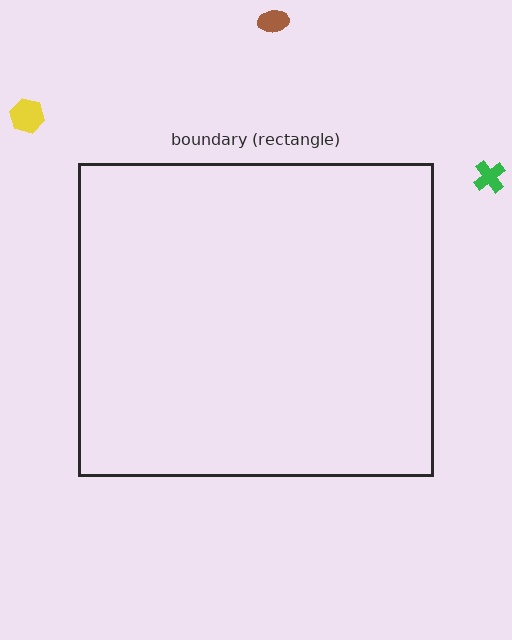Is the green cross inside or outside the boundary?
Outside.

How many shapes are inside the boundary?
0 inside, 3 outside.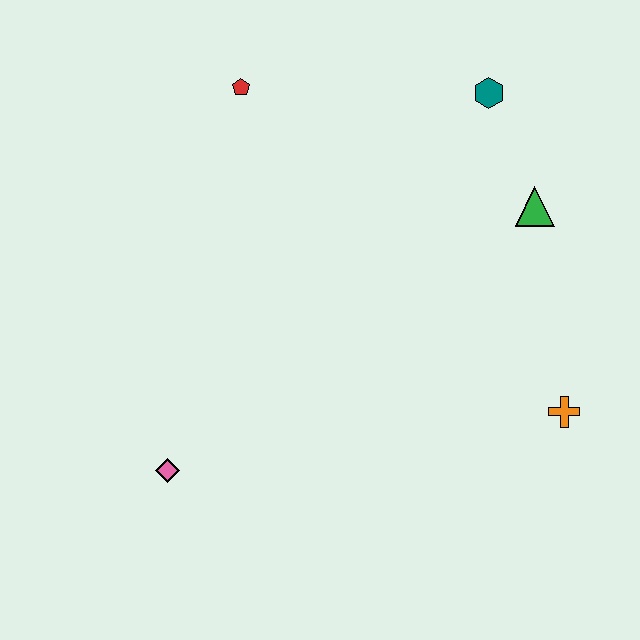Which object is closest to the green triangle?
The teal hexagon is closest to the green triangle.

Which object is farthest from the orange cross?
The red pentagon is farthest from the orange cross.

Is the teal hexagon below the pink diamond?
No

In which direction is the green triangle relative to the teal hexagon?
The green triangle is below the teal hexagon.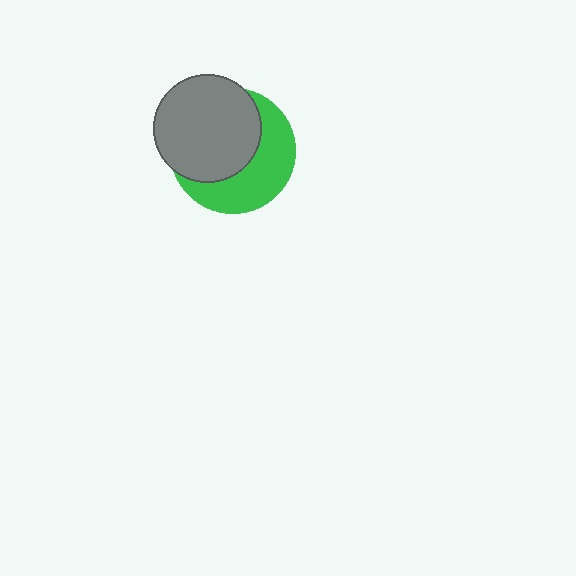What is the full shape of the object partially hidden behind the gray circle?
The partially hidden object is a green circle.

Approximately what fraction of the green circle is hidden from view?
Roughly 55% of the green circle is hidden behind the gray circle.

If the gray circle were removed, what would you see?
You would see the complete green circle.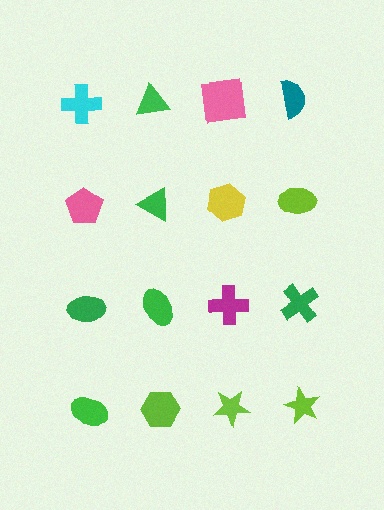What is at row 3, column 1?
A green ellipse.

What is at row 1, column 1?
A cyan cross.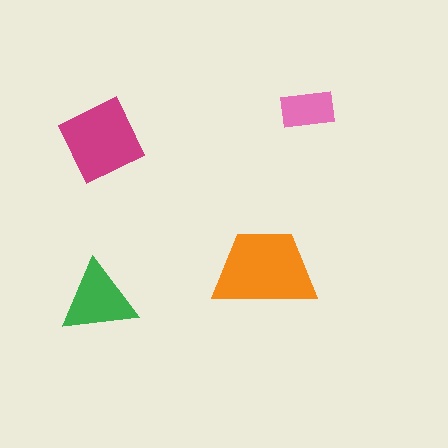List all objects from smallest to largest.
The pink rectangle, the green triangle, the magenta square, the orange trapezoid.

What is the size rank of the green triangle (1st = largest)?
3rd.